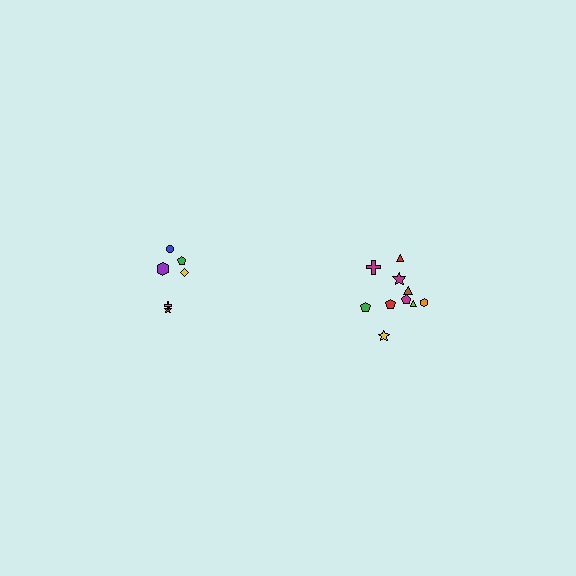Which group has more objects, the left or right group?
The right group.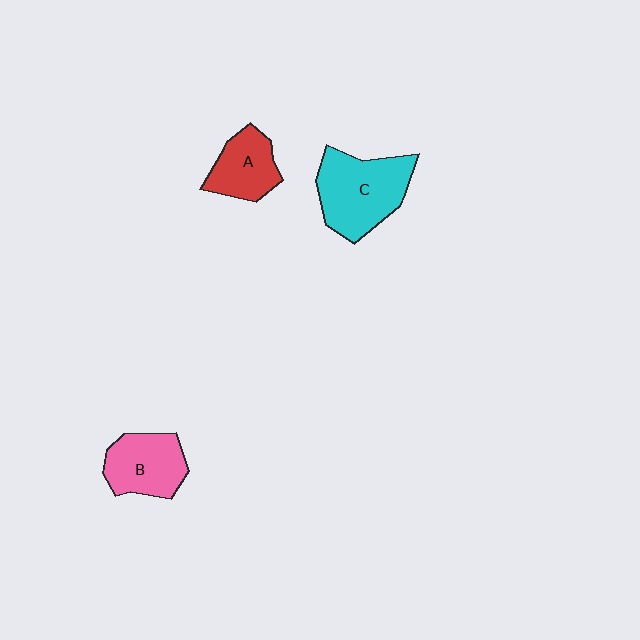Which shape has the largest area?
Shape C (cyan).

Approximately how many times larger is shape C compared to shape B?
Approximately 1.4 times.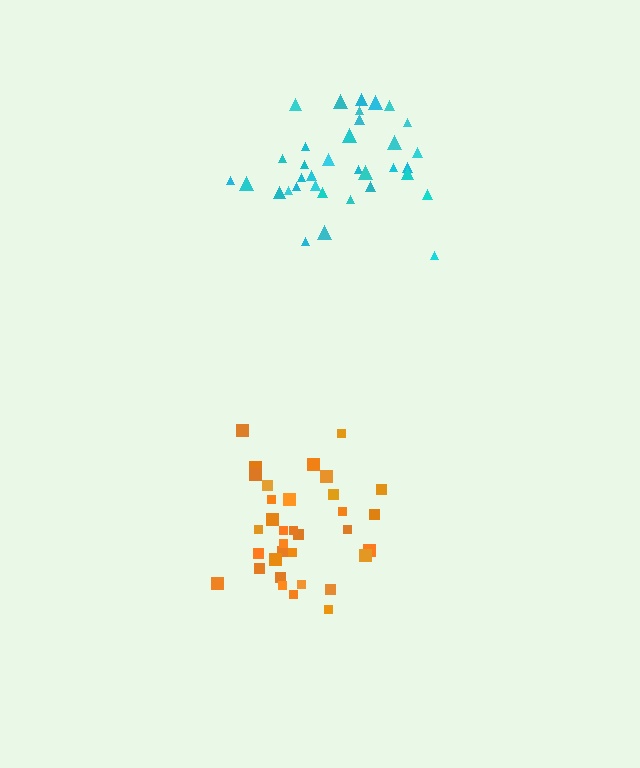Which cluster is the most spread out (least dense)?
Cyan.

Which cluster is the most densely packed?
Orange.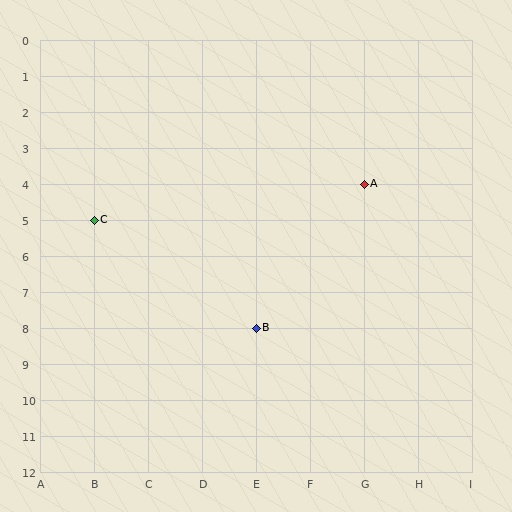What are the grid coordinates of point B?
Point B is at grid coordinates (E, 8).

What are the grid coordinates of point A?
Point A is at grid coordinates (G, 4).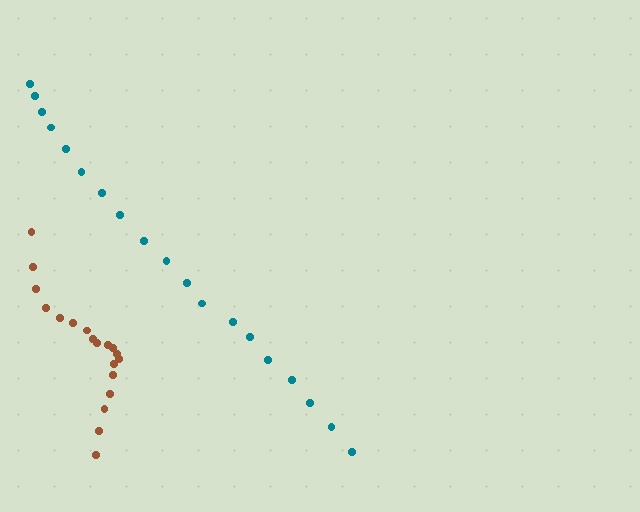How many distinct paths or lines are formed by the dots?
There are 2 distinct paths.